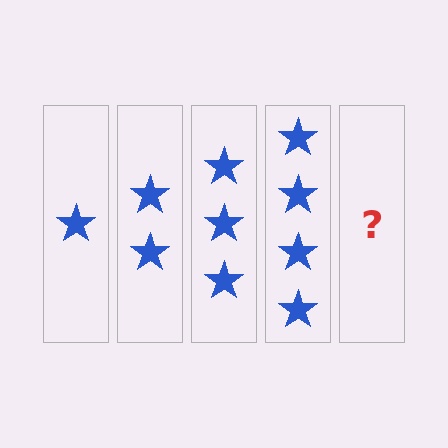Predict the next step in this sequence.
The next step is 5 stars.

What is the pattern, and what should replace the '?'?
The pattern is that each step adds one more star. The '?' should be 5 stars.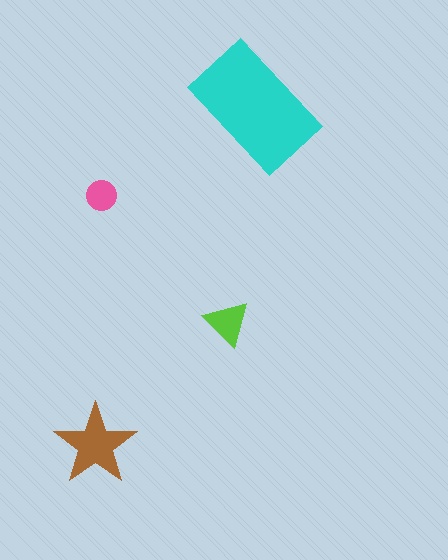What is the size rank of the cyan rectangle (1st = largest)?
1st.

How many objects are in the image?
There are 4 objects in the image.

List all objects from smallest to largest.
The pink circle, the lime triangle, the brown star, the cyan rectangle.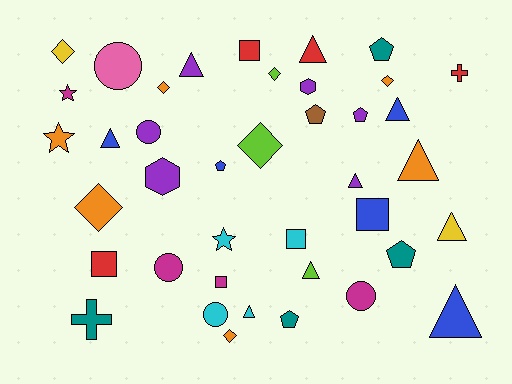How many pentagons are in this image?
There are 6 pentagons.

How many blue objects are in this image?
There are 5 blue objects.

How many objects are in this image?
There are 40 objects.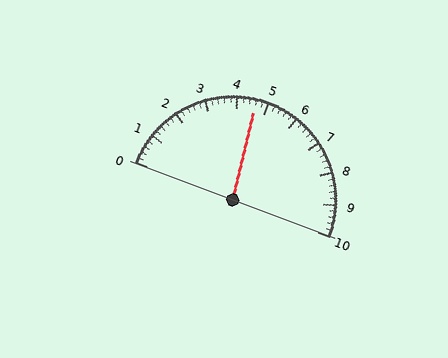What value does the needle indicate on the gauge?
The needle indicates approximately 4.6.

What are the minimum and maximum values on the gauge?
The gauge ranges from 0 to 10.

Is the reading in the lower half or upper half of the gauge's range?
The reading is in the lower half of the range (0 to 10).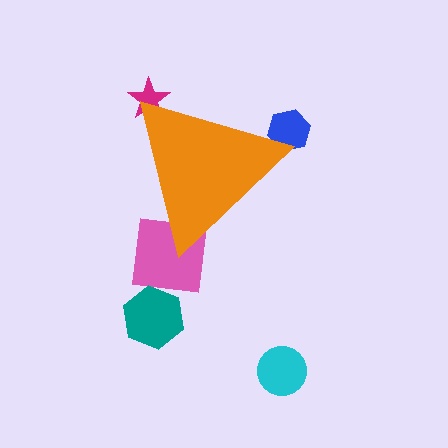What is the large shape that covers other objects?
An orange triangle.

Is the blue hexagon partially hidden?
Yes, the blue hexagon is partially hidden behind the orange triangle.